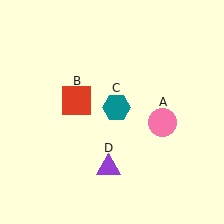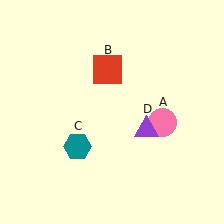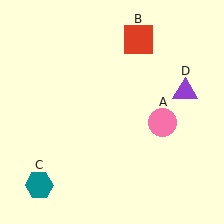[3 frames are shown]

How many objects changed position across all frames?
3 objects changed position: red square (object B), teal hexagon (object C), purple triangle (object D).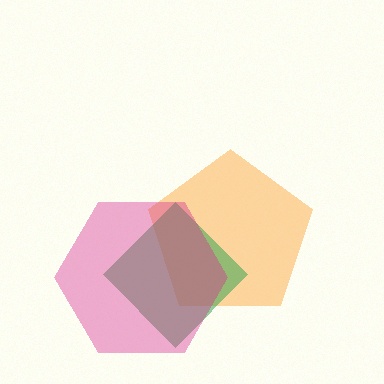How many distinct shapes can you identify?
There are 3 distinct shapes: an orange pentagon, a green diamond, a magenta hexagon.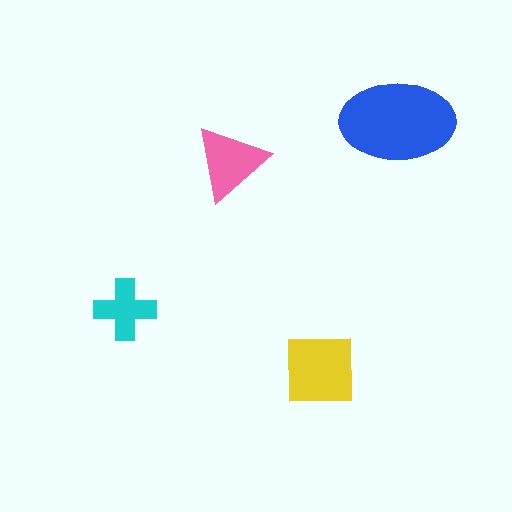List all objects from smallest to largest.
The cyan cross, the pink triangle, the yellow square, the blue ellipse.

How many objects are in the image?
There are 4 objects in the image.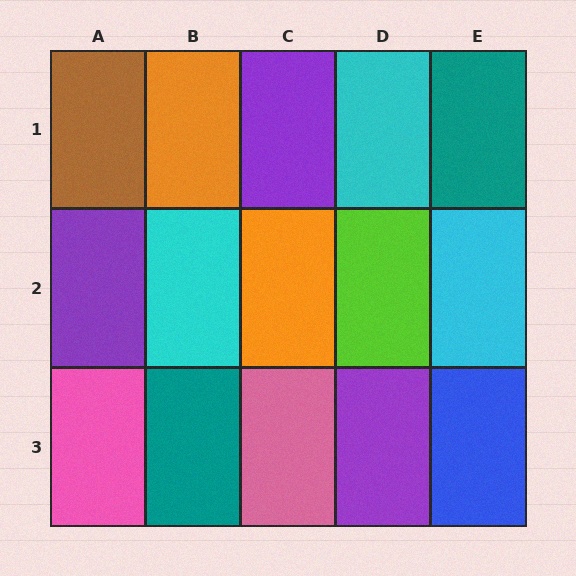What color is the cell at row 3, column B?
Teal.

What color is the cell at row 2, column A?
Purple.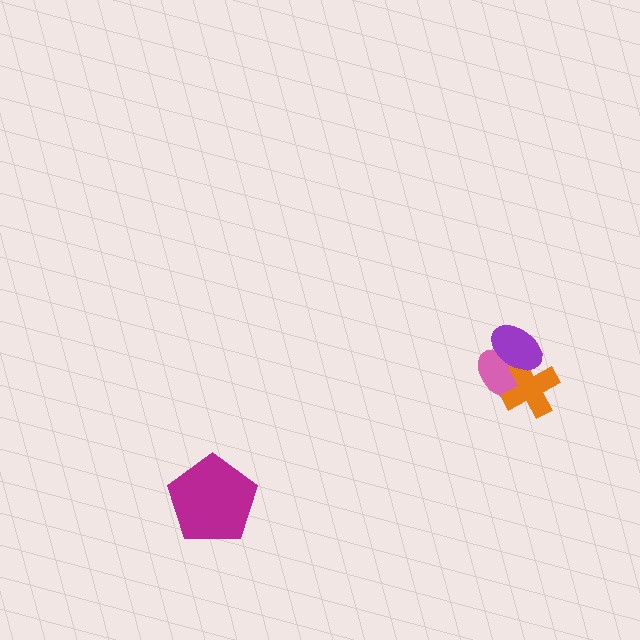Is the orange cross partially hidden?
Yes, it is partially covered by another shape.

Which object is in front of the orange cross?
The purple ellipse is in front of the orange cross.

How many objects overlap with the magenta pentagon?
0 objects overlap with the magenta pentagon.